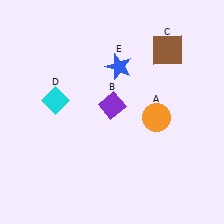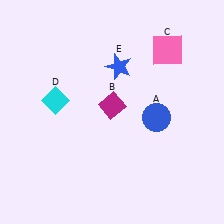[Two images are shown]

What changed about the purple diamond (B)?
In Image 1, B is purple. In Image 2, it changed to magenta.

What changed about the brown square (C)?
In Image 1, C is brown. In Image 2, it changed to pink.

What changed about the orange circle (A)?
In Image 1, A is orange. In Image 2, it changed to blue.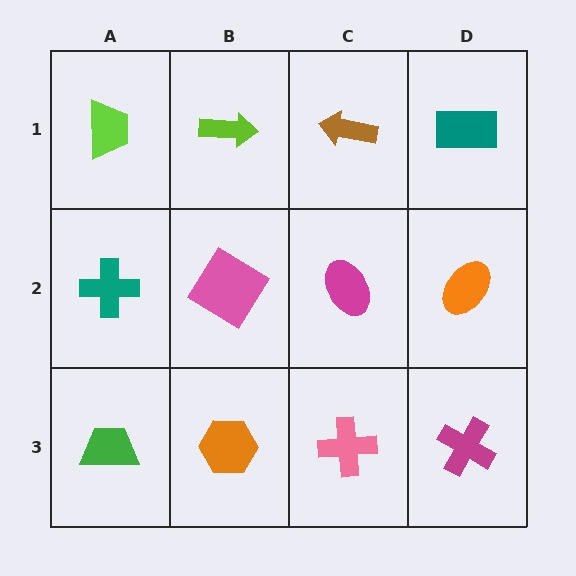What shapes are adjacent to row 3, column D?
An orange ellipse (row 2, column D), a pink cross (row 3, column C).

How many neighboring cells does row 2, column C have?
4.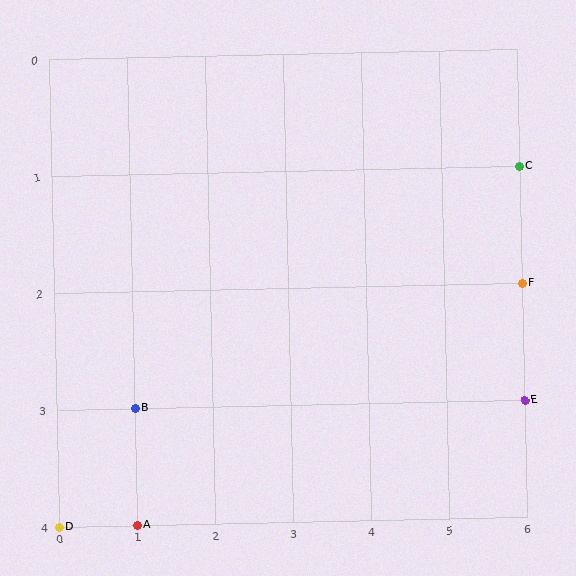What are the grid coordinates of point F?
Point F is at grid coordinates (6, 2).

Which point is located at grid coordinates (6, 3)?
Point E is at (6, 3).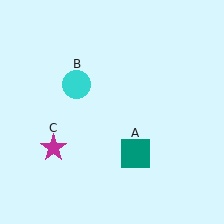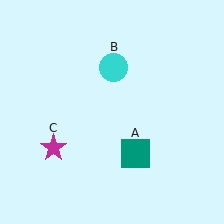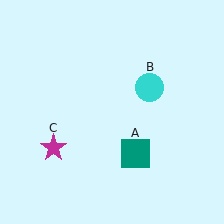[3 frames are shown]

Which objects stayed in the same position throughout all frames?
Teal square (object A) and magenta star (object C) remained stationary.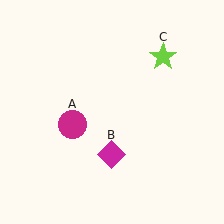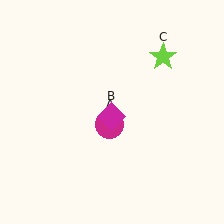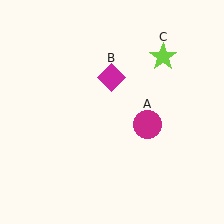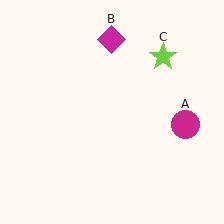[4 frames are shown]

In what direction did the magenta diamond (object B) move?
The magenta diamond (object B) moved up.